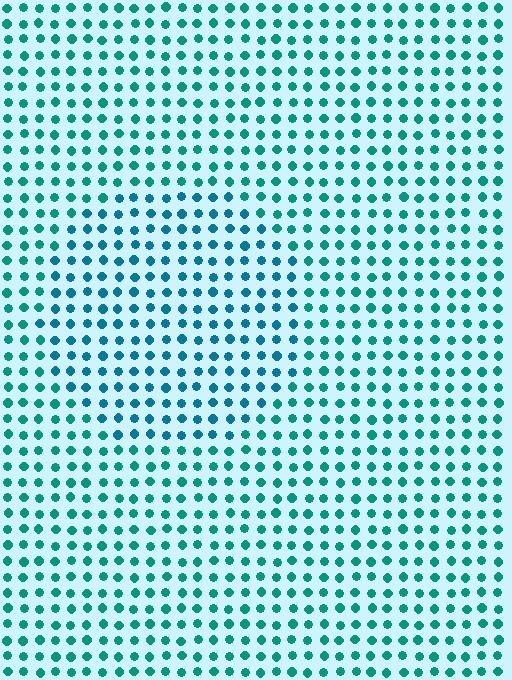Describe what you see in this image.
The image is filled with small teal elements in a uniform arrangement. A circle-shaped region is visible where the elements are tinted to a slightly different hue, forming a subtle color boundary.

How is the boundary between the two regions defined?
The boundary is defined purely by a slight shift in hue (about 22 degrees). Spacing, size, and orientation are identical on both sides.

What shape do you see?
I see a circle.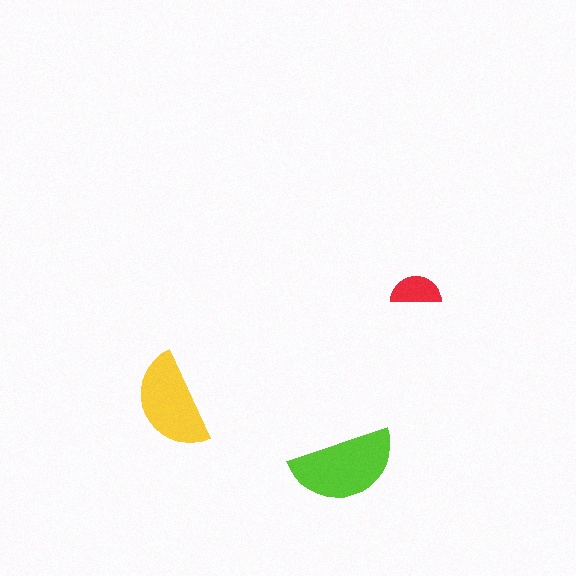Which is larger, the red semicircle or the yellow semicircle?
The yellow one.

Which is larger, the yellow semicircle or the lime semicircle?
The lime one.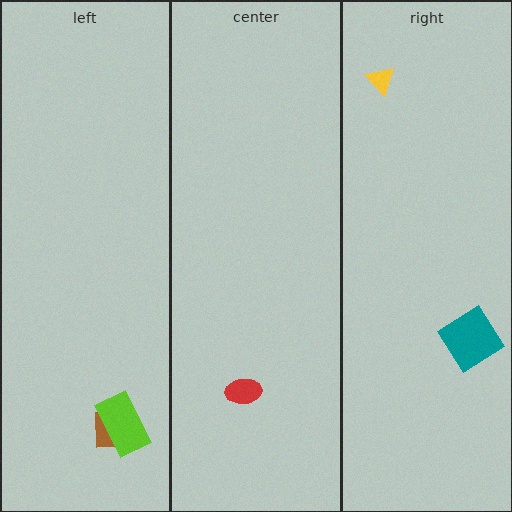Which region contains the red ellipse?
The center region.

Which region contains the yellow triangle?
The right region.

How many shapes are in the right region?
2.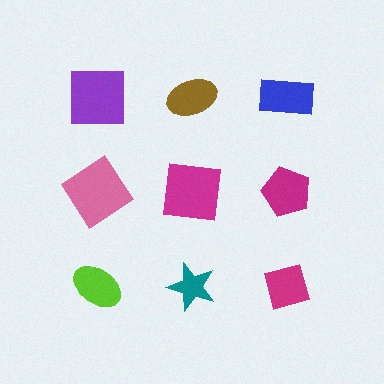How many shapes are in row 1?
3 shapes.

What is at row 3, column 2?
A teal star.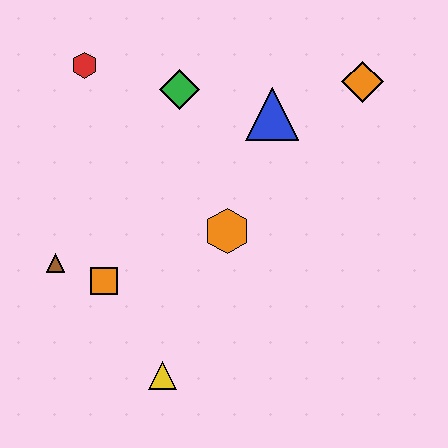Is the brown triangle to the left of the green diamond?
Yes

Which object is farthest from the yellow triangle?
The orange diamond is farthest from the yellow triangle.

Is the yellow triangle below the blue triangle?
Yes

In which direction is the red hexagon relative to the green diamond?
The red hexagon is to the left of the green diamond.